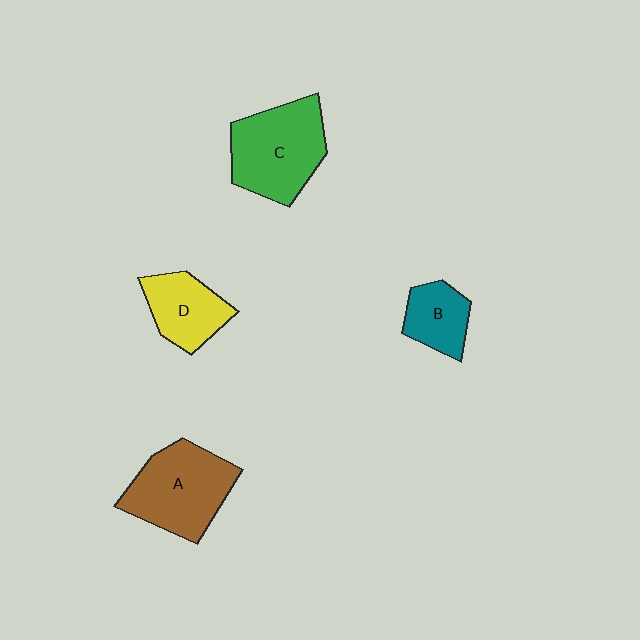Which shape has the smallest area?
Shape B (teal).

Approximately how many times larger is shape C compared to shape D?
Approximately 1.6 times.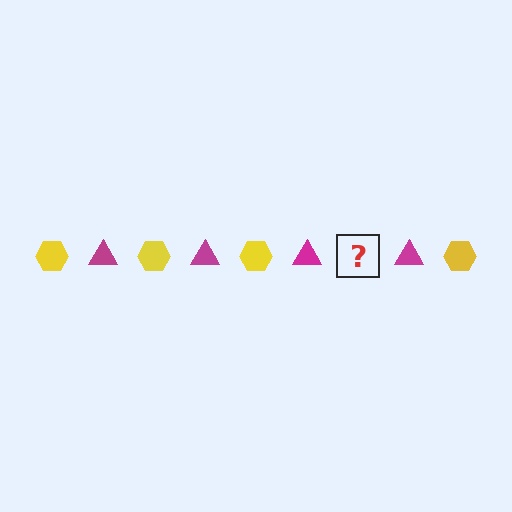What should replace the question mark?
The question mark should be replaced with a yellow hexagon.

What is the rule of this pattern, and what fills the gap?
The rule is that the pattern alternates between yellow hexagon and magenta triangle. The gap should be filled with a yellow hexagon.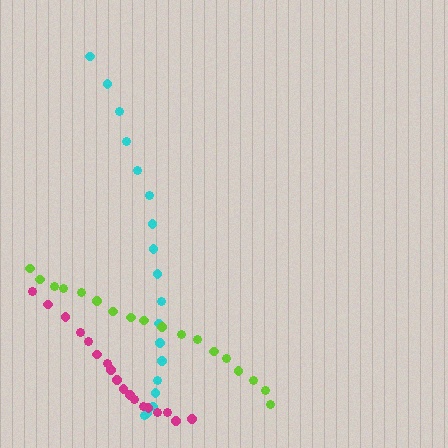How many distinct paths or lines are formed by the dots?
There are 3 distinct paths.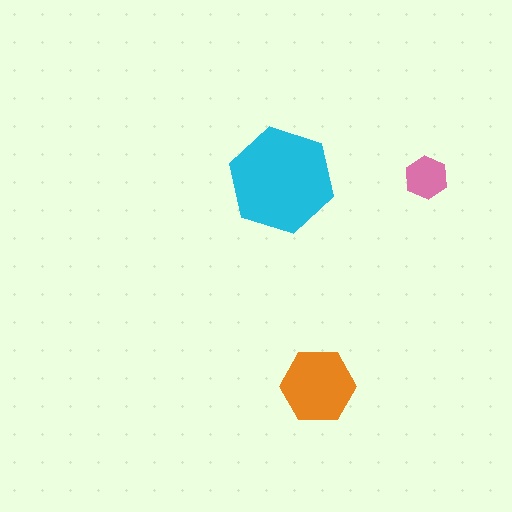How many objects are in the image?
There are 3 objects in the image.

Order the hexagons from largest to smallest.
the cyan one, the orange one, the pink one.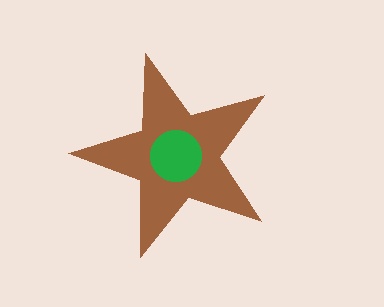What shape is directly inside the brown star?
The green circle.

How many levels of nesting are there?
2.